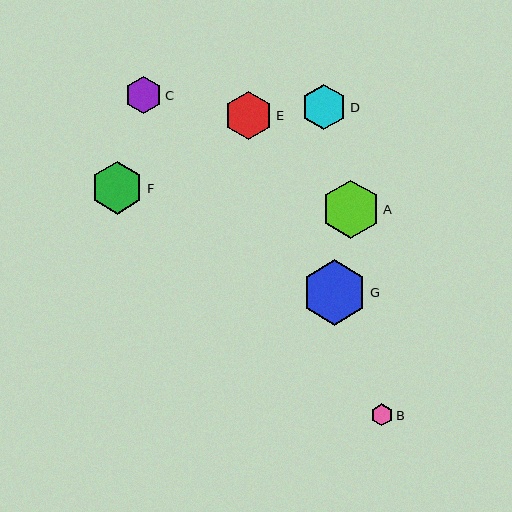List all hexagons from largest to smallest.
From largest to smallest: G, A, F, E, D, C, B.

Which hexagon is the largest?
Hexagon G is the largest with a size of approximately 65 pixels.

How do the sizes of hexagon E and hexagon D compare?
Hexagon E and hexagon D are approximately the same size.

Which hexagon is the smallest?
Hexagon B is the smallest with a size of approximately 22 pixels.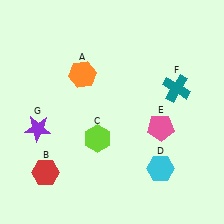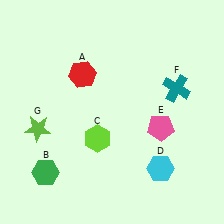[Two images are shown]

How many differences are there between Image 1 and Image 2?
There are 3 differences between the two images.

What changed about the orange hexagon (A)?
In Image 1, A is orange. In Image 2, it changed to red.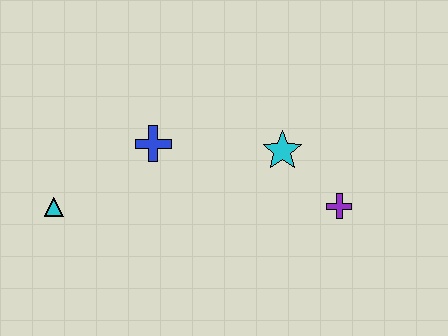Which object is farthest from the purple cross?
The cyan triangle is farthest from the purple cross.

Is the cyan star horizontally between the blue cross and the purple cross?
Yes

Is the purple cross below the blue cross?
Yes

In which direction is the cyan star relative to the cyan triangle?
The cyan star is to the right of the cyan triangle.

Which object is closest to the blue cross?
The cyan triangle is closest to the blue cross.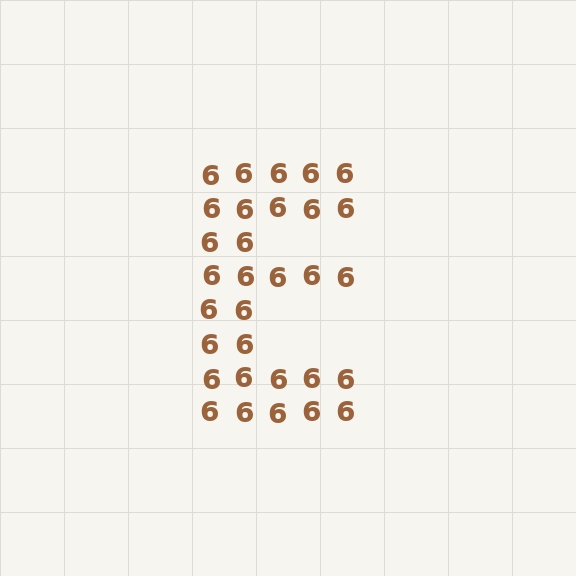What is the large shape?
The large shape is the letter E.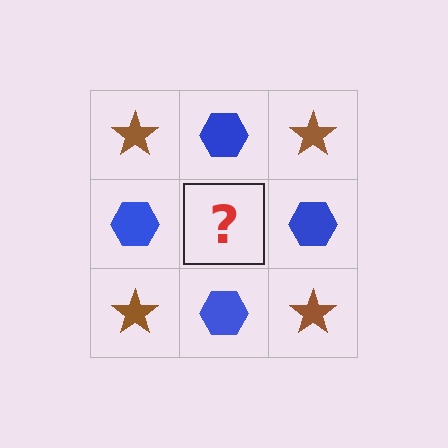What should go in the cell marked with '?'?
The missing cell should contain a brown star.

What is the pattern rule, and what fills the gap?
The rule is that it alternates brown star and blue hexagon in a checkerboard pattern. The gap should be filled with a brown star.